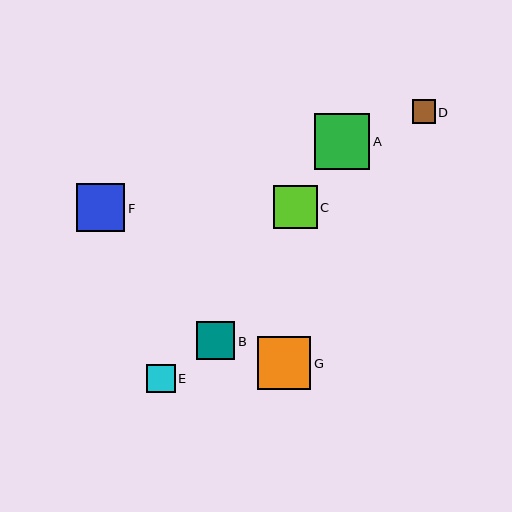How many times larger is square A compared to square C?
Square A is approximately 1.3 times the size of square C.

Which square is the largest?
Square A is the largest with a size of approximately 55 pixels.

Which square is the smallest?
Square D is the smallest with a size of approximately 23 pixels.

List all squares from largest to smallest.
From largest to smallest: A, G, F, C, B, E, D.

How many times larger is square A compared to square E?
Square A is approximately 2.0 times the size of square E.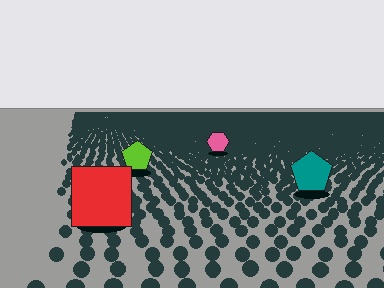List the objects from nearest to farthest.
From nearest to farthest: the red square, the teal pentagon, the lime pentagon, the pink hexagon.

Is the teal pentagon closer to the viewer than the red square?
No. The red square is closer — you can tell from the texture gradient: the ground texture is coarser near it.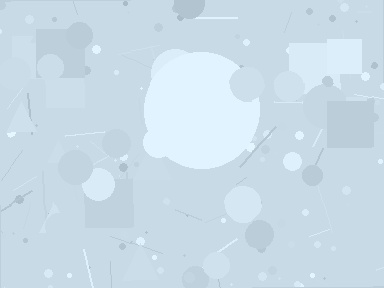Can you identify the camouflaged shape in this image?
The camouflaged shape is a circle.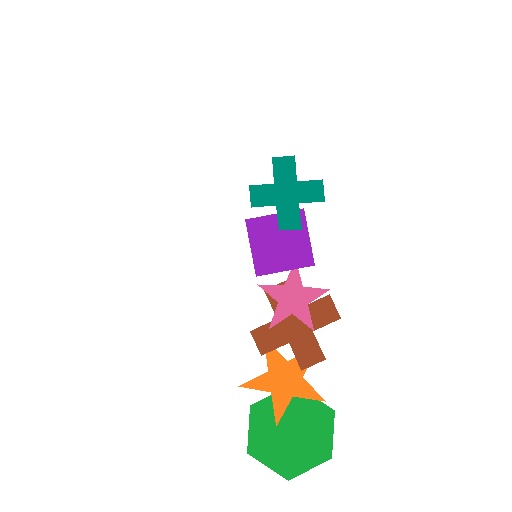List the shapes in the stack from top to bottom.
From top to bottom: the teal cross, the purple square, the pink star, the brown cross, the orange star, the green hexagon.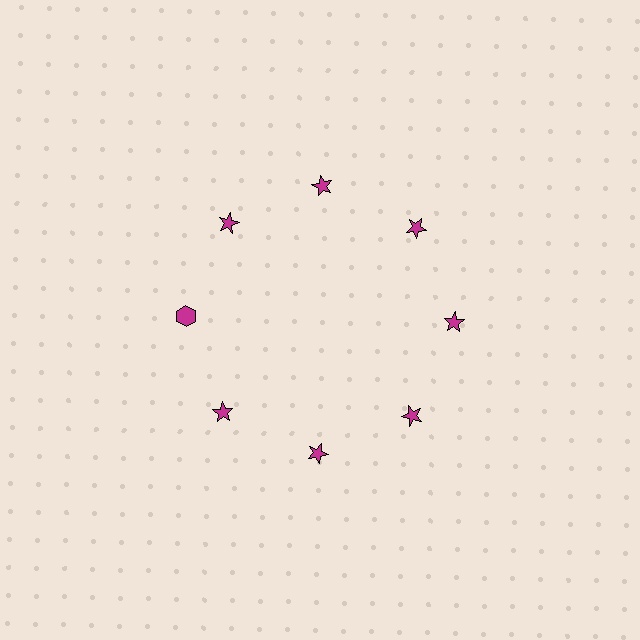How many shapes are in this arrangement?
There are 8 shapes arranged in a ring pattern.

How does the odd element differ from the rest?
It has a different shape: hexagon instead of star.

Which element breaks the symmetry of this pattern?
The magenta hexagon at roughly the 9 o'clock position breaks the symmetry. All other shapes are magenta stars.